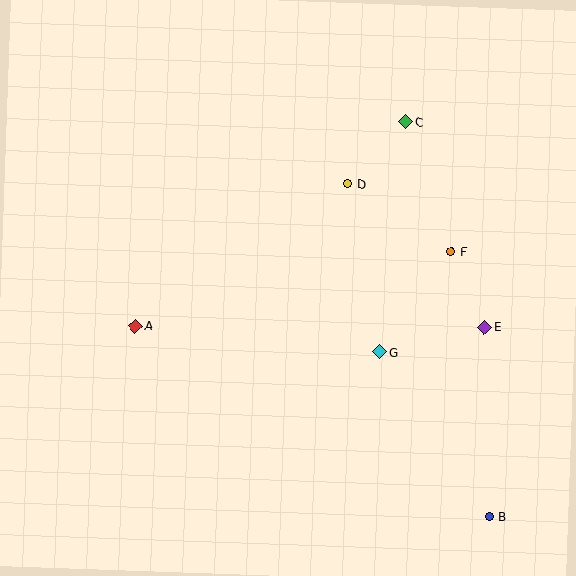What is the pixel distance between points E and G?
The distance between E and G is 108 pixels.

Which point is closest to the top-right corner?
Point C is closest to the top-right corner.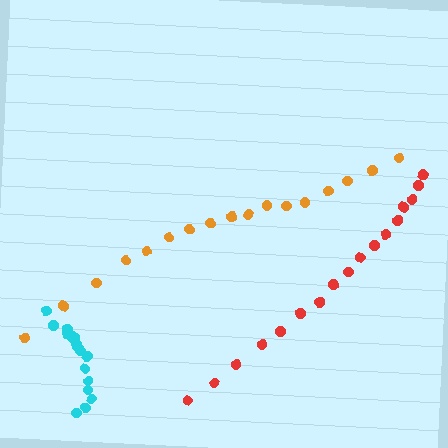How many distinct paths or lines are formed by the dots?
There are 3 distinct paths.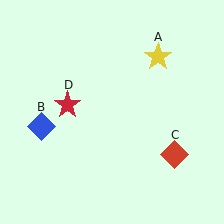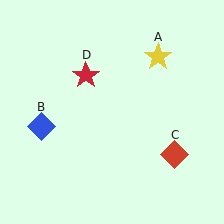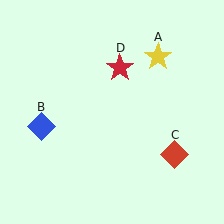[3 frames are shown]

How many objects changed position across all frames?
1 object changed position: red star (object D).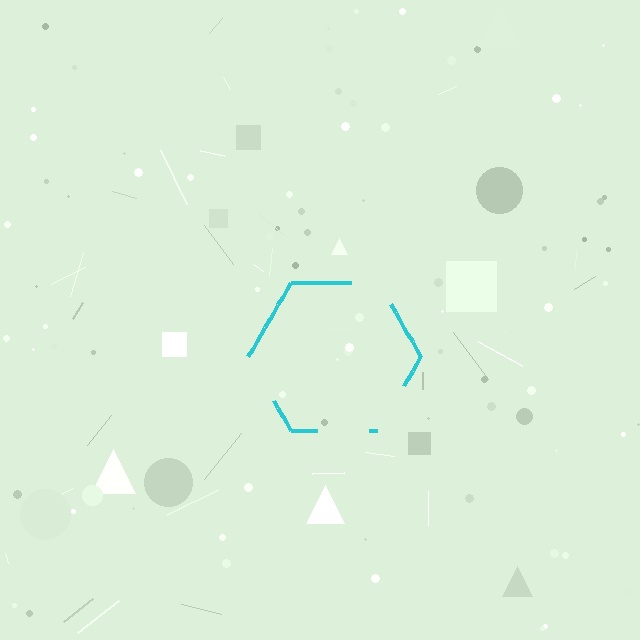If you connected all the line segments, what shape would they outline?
They would outline a hexagon.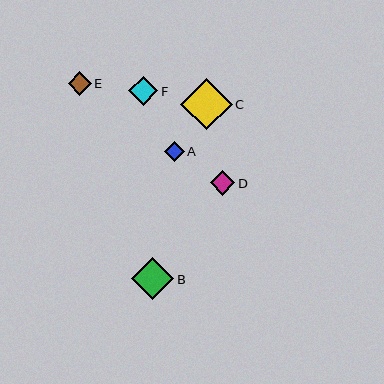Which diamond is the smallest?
Diamond A is the smallest with a size of approximately 20 pixels.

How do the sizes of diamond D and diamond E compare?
Diamond D and diamond E are approximately the same size.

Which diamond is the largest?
Diamond C is the largest with a size of approximately 52 pixels.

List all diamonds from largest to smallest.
From largest to smallest: C, B, F, D, E, A.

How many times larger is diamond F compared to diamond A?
Diamond F is approximately 1.4 times the size of diamond A.